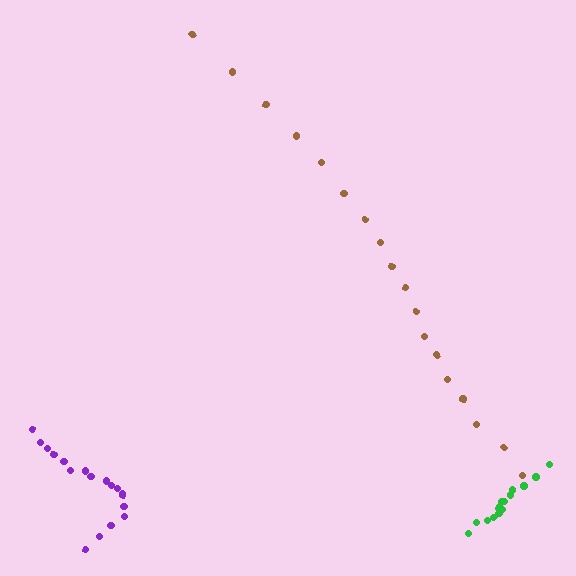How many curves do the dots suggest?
There are 3 distinct paths.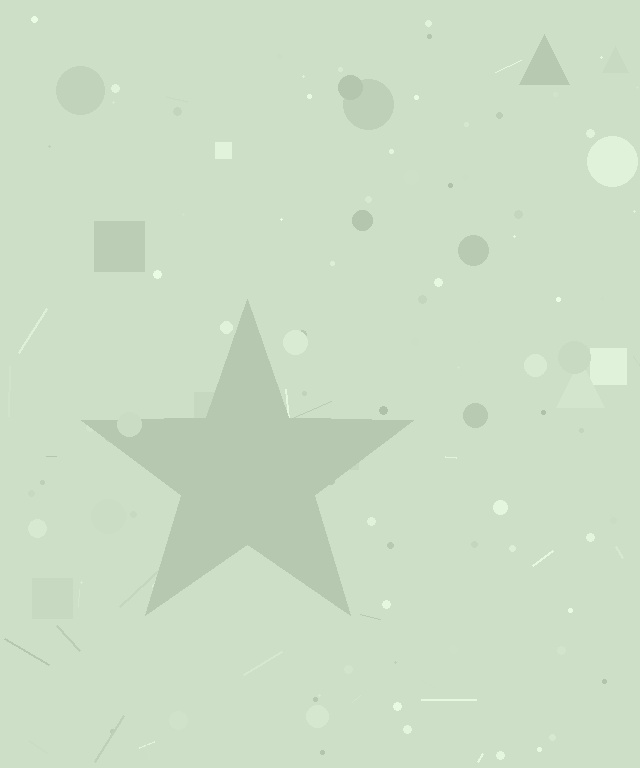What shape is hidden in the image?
A star is hidden in the image.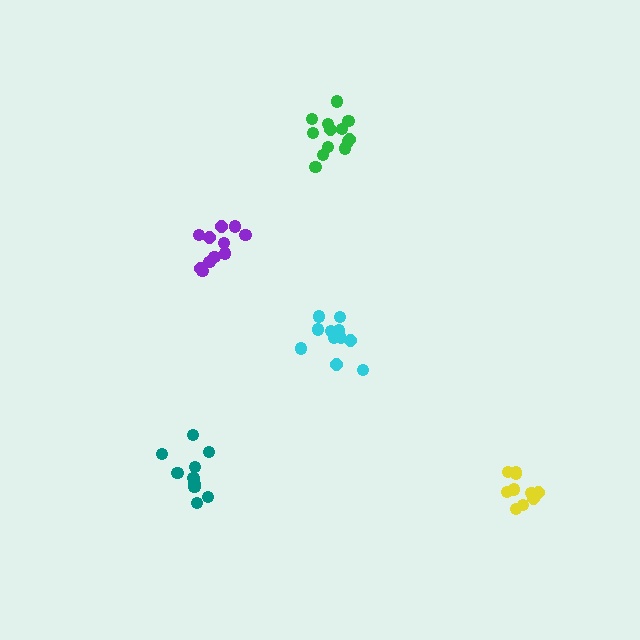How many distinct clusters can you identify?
There are 5 distinct clusters.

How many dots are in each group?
Group 1: 10 dots, Group 2: 11 dots, Group 3: 10 dots, Group 4: 11 dots, Group 5: 13 dots (55 total).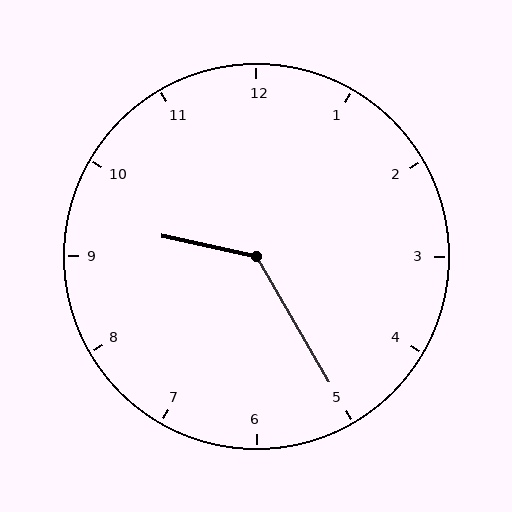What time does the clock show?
9:25.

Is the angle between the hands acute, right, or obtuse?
It is obtuse.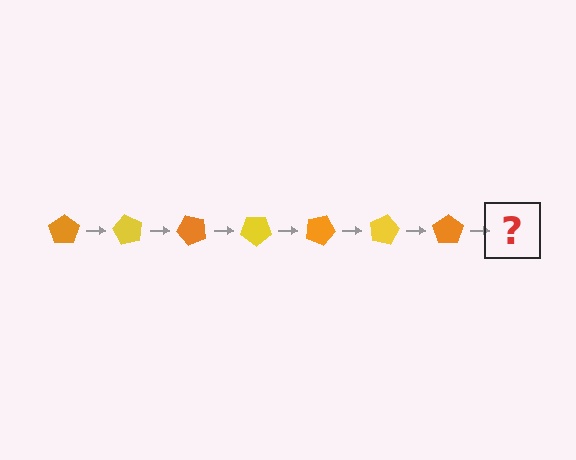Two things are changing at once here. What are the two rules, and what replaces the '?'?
The two rules are that it rotates 60 degrees each step and the color cycles through orange and yellow. The '?' should be a yellow pentagon, rotated 420 degrees from the start.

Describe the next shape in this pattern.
It should be a yellow pentagon, rotated 420 degrees from the start.